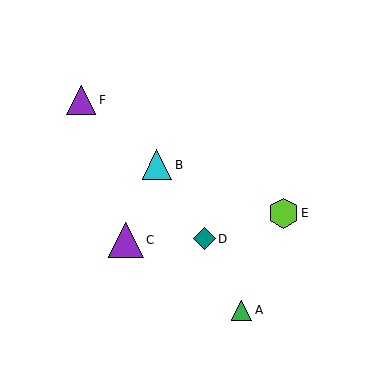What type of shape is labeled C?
Shape C is a purple triangle.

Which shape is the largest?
The purple triangle (labeled C) is the largest.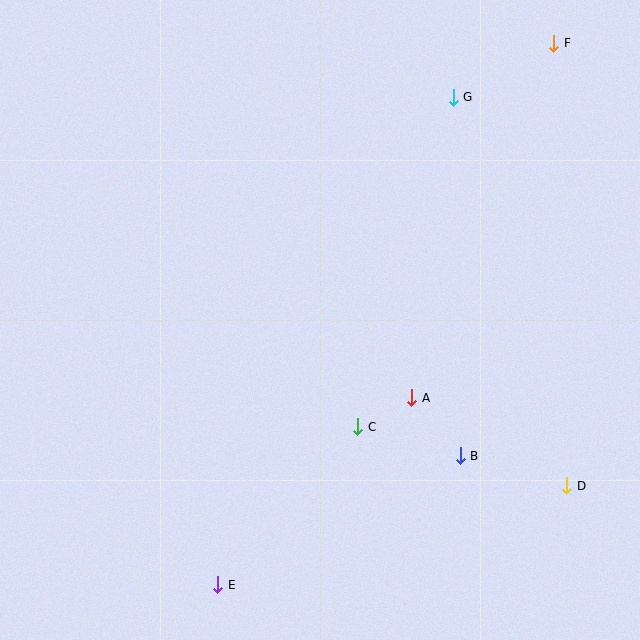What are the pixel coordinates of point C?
Point C is at (358, 427).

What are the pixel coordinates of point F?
Point F is at (554, 43).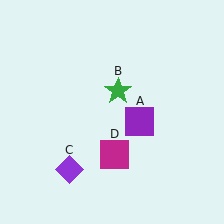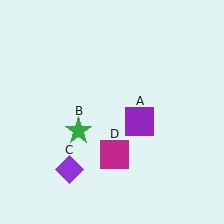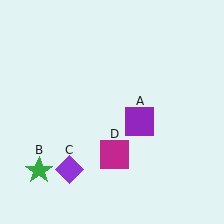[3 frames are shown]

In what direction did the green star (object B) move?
The green star (object B) moved down and to the left.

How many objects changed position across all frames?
1 object changed position: green star (object B).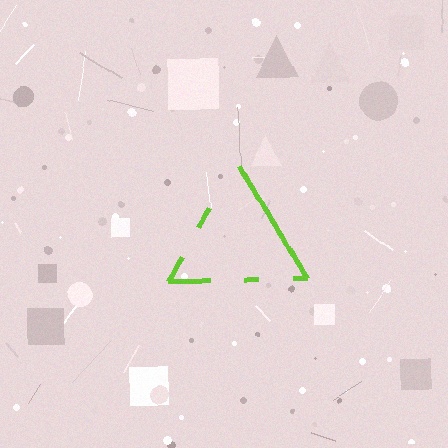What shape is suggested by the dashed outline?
The dashed outline suggests a triangle.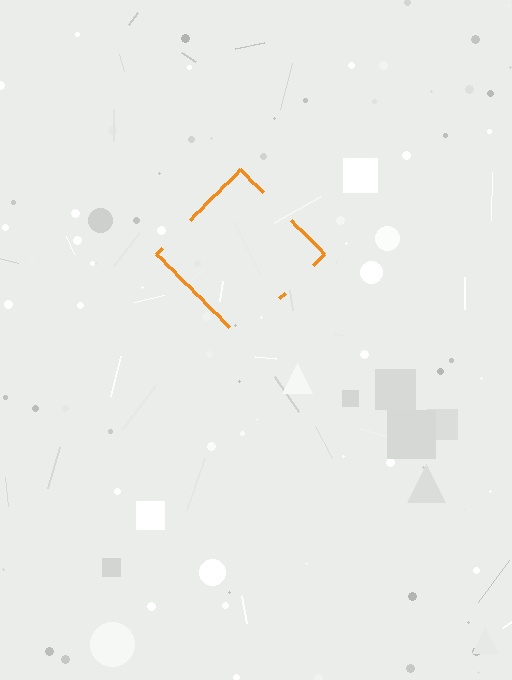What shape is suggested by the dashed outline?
The dashed outline suggests a diamond.